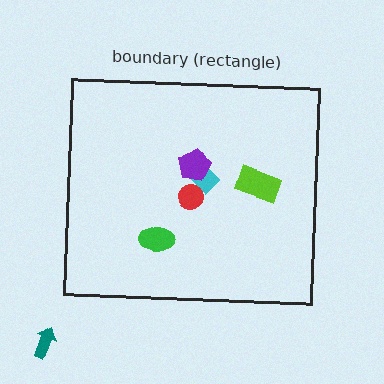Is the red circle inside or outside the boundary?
Inside.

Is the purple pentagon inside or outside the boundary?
Inside.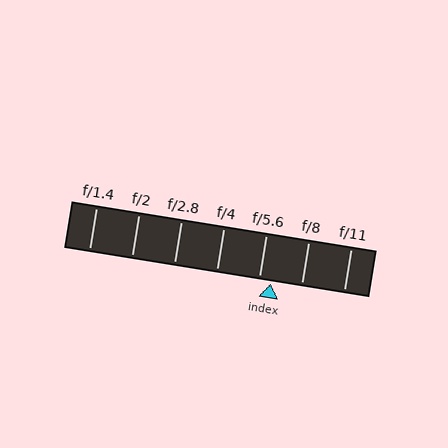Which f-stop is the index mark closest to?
The index mark is closest to f/5.6.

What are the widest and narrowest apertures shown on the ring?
The widest aperture shown is f/1.4 and the narrowest is f/11.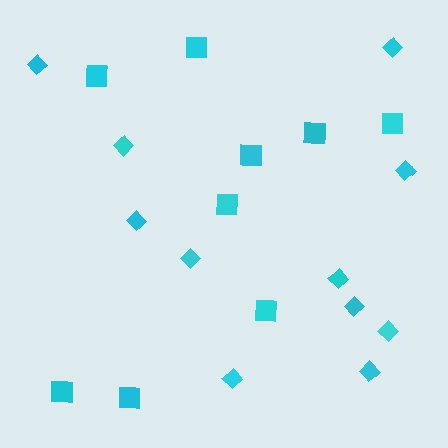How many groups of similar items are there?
There are 2 groups: one group of squares (9) and one group of diamonds (11).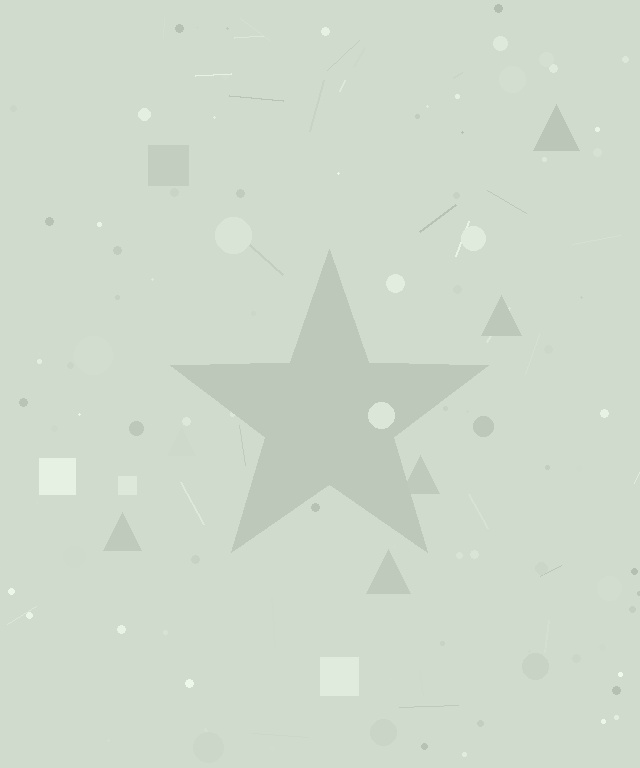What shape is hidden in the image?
A star is hidden in the image.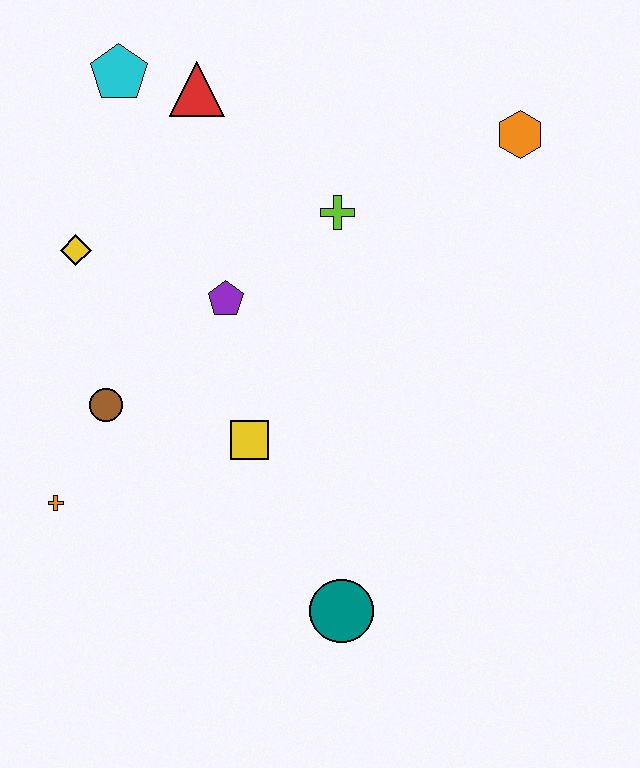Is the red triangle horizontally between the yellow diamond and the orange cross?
No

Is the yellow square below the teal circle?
No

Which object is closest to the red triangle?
The cyan pentagon is closest to the red triangle.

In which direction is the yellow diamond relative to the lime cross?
The yellow diamond is to the left of the lime cross.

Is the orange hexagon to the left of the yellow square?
No